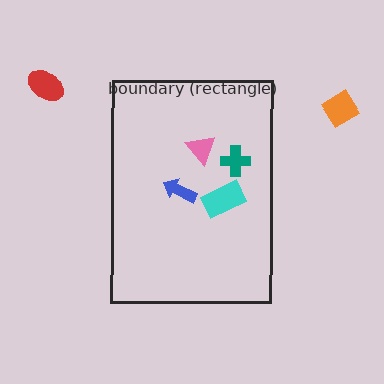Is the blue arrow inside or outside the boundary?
Inside.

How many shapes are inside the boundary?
4 inside, 2 outside.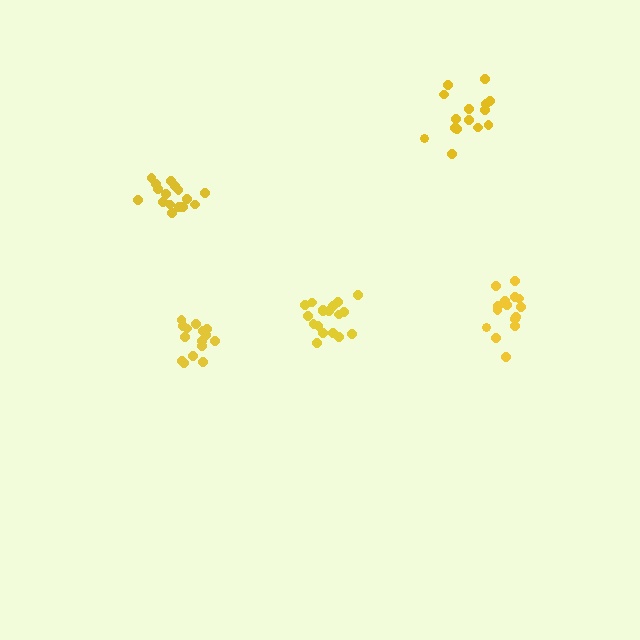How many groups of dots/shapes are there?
There are 5 groups.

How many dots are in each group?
Group 1: 15 dots, Group 2: 16 dots, Group 3: 18 dots, Group 4: 15 dots, Group 5: 15 dots (79 total).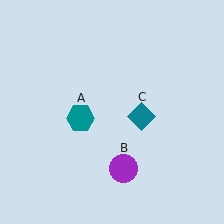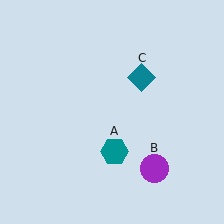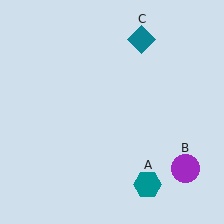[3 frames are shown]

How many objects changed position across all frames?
3 objects changed position: teal hexagon (object A), purple circle (object B), teal diamond (object C).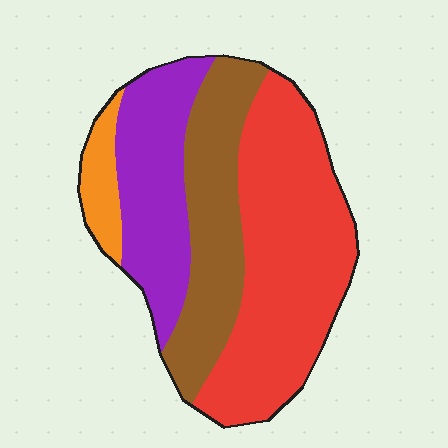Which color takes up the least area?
Orange, at roughly 5%.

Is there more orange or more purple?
Purple.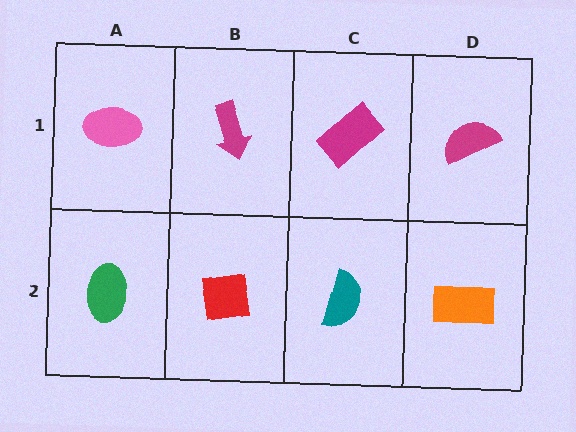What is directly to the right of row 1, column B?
A magenta rectangle.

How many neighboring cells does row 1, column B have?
3.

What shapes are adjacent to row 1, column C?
A teal semicircle (row 2, column C), a magenta arrow (row 1, column B), a magenta semicircle (row 1, column D).